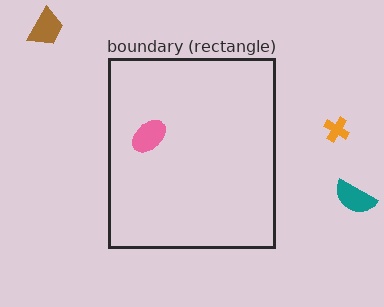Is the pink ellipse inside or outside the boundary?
Inside.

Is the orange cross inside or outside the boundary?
Outside.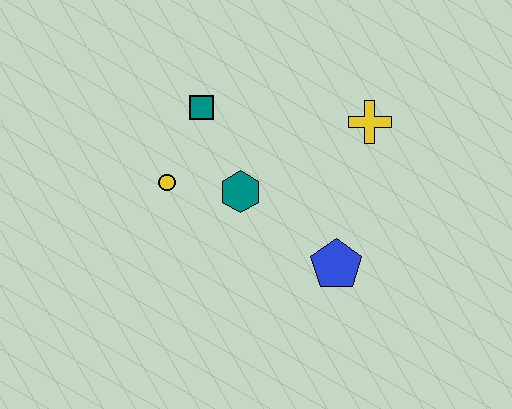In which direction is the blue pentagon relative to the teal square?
The blue pentagon is below the teal square.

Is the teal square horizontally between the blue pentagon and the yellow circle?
Yes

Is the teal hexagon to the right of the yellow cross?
No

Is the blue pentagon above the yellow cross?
No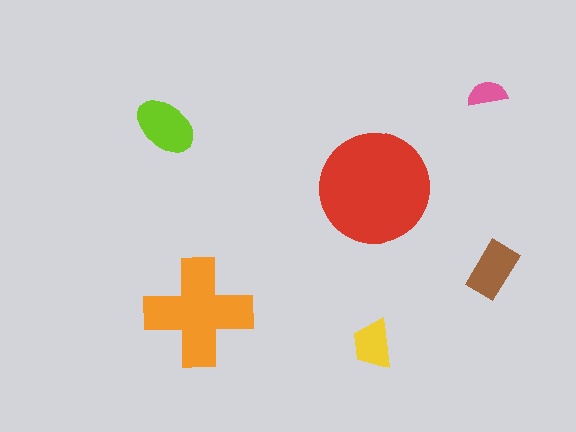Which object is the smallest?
The pink semicircle.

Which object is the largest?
The red circle.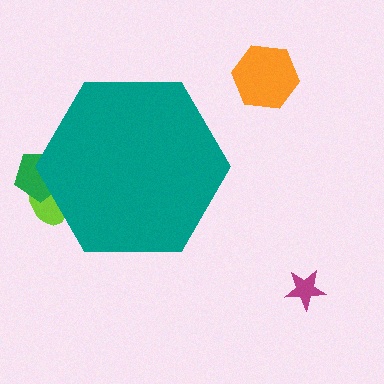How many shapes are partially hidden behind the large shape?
2 shapes are partially hidden.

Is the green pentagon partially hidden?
Yes, the green pentagon is partially hidden behind the teal hexagon.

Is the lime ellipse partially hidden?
Yes, the lime ellipse is partially hidden behind the teal hexagon.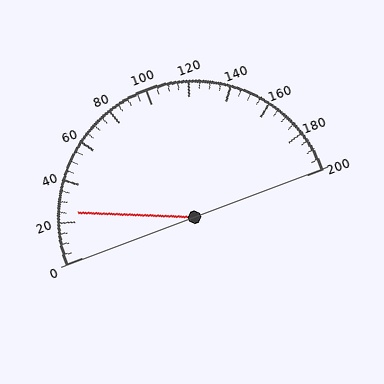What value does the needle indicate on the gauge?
The needle indicates approximately 25.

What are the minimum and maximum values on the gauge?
The gauge ranges from 0 to 200.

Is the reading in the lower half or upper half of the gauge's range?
The reading is in the lower half of the range (0 to 200).